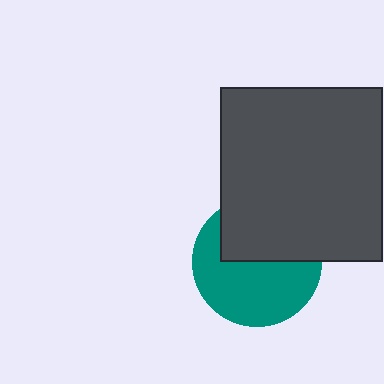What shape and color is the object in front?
The object in front is a dark gray rectangle.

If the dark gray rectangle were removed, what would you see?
You would see the complete teal circle.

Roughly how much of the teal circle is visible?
About half of it is visible (roughly 58%).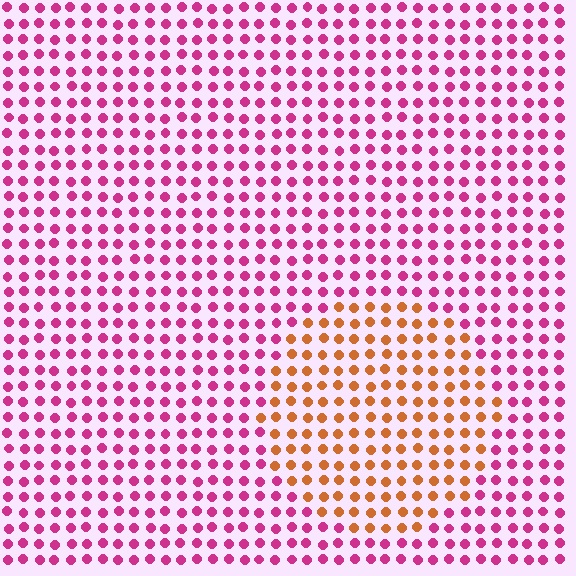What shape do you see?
I see a circle.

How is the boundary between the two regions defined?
The boundary is defined purely by a slight shift in hue (about 58 degrees). Spacing, size, and orientation are identical on both sides.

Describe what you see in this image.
The image is filled with small magenta elements in a uniform arrangement. A circle-shaped region is visible where the elements are tinted to a slightly different hue, forming a subtle color boundary.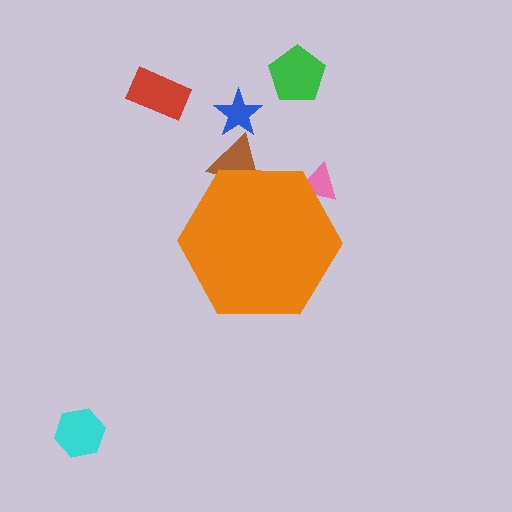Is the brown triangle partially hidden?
Yes, the brown triangle is partially hidden behind the orange hexagon.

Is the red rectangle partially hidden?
No, the red rectangle is fully visible.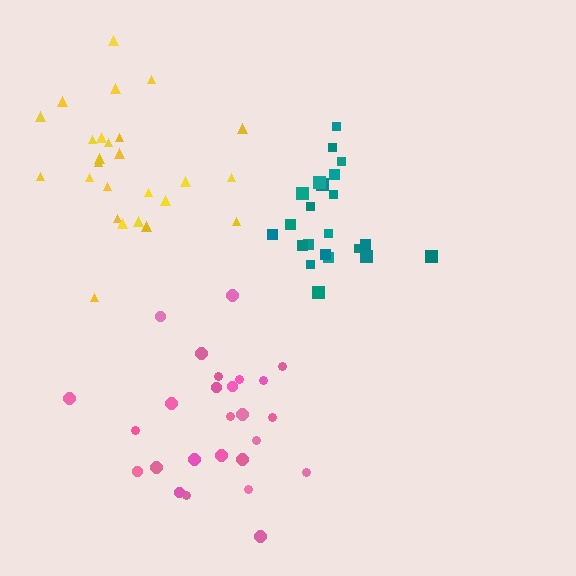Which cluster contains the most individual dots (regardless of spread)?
Yellow (26).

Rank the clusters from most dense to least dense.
teal, pink, yellow.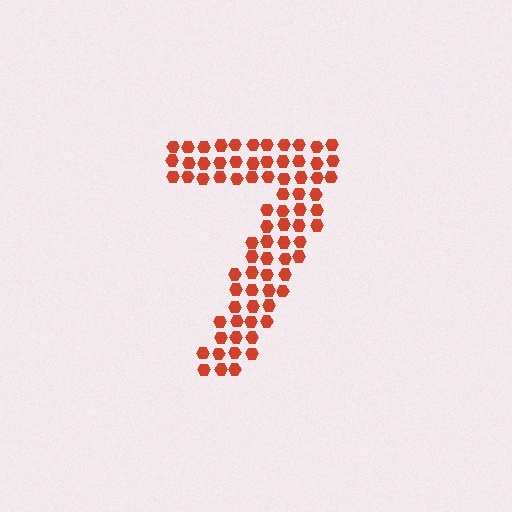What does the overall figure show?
The overall figure shows the digit 7.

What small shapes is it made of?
It is made of small hexagons.